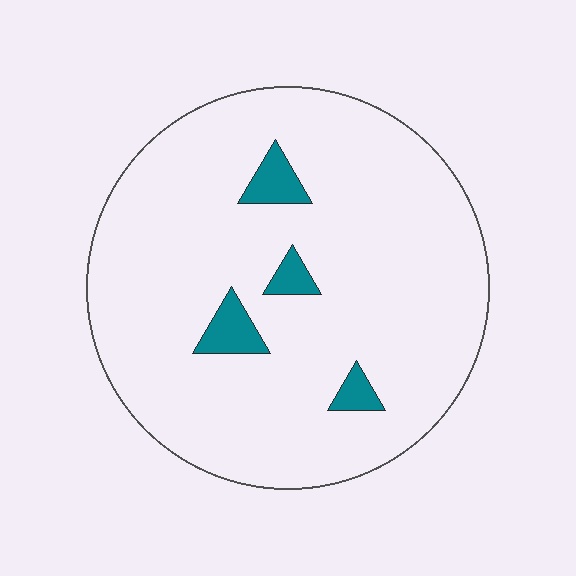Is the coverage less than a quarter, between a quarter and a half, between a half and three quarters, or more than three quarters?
Less than a quarter.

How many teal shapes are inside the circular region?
4.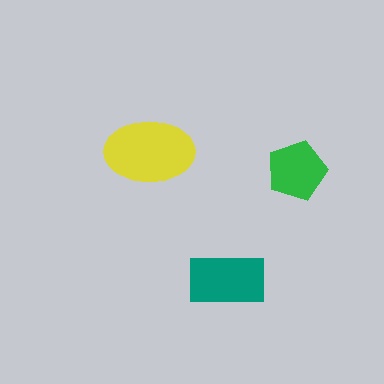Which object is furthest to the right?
The green pentagon is rightmost.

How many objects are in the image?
There are 3 objects in the image.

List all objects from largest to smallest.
The yellow ellipse, the teal rectangle, the green pentagon.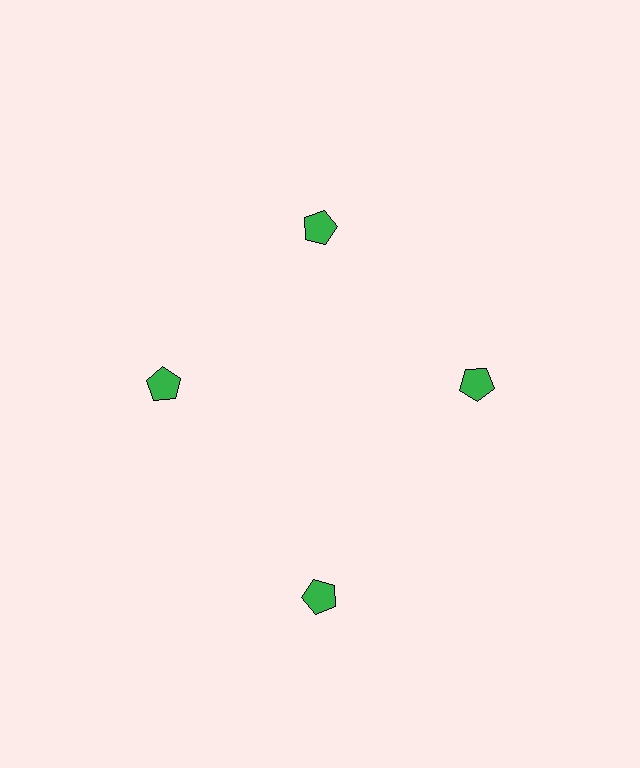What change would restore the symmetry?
The symmetry would be restored by moving it inward, back onto the ring so that all 4 pentagons sit at equal angles and equal distance from the center.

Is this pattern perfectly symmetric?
No. The 4 green pentagons are arranged in a ring, but one element near the 6 o'clock position is pushed outward from the center, breaking the 4-fold rotational symmetry.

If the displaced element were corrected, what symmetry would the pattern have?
It would have 4-fold rotational symmetry — the pattern would map onto itself every 90 degrees.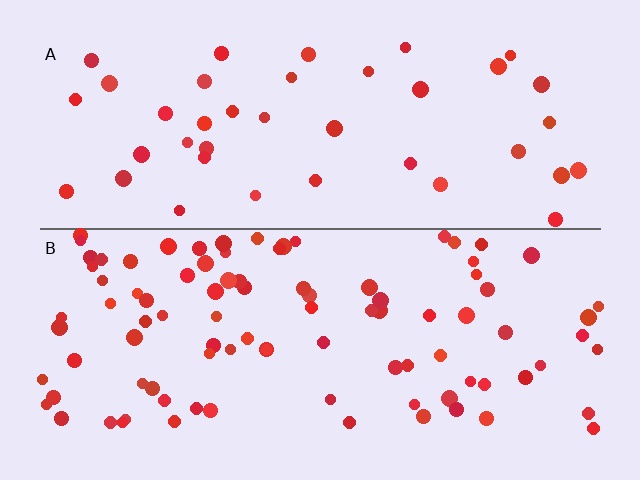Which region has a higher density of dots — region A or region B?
B (the bottom).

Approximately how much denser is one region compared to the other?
Approximately 2.3× — region B over region A.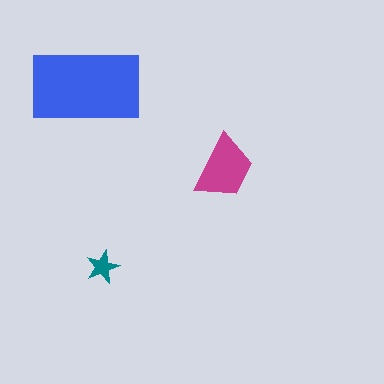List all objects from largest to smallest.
The blue rectangle, the magenta trapezoid, the teal star.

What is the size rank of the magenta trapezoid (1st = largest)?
2nd.